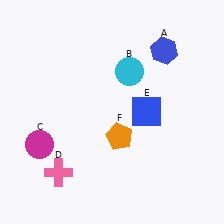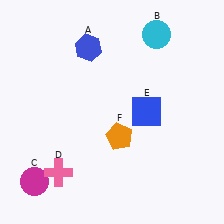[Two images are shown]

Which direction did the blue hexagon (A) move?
The blue hexagon (A) moved left.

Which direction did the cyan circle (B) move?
The cyan circle (B) moved up.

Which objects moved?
The objects that moved are: the blue hexagon (A), the cyan circle (B), the magenta circle (C).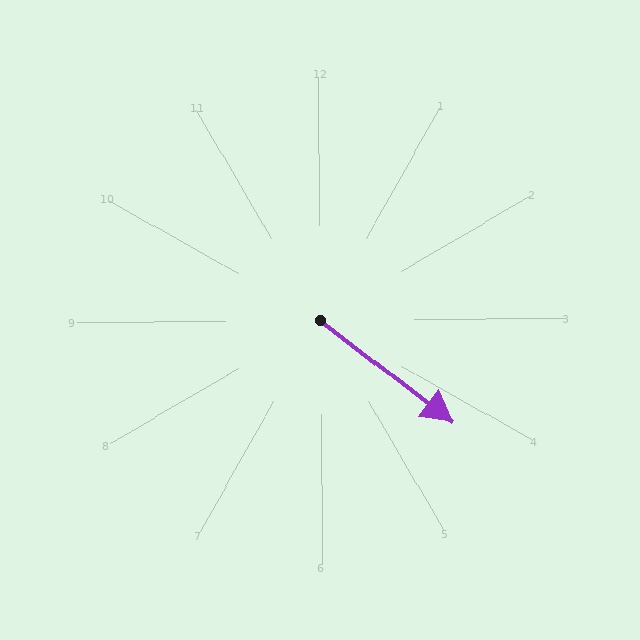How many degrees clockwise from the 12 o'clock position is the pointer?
Approximately 128 degrees.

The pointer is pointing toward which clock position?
Roughly 4 o'clock.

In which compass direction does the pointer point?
Southeast.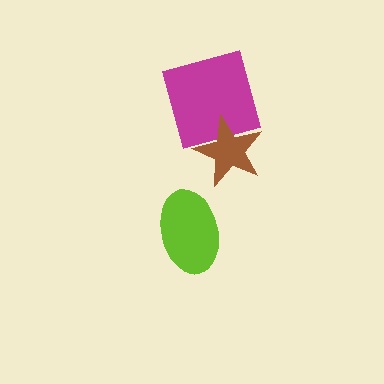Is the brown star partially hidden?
No, no other shape covers it.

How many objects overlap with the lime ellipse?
0 objects overlap with the lime ellipse.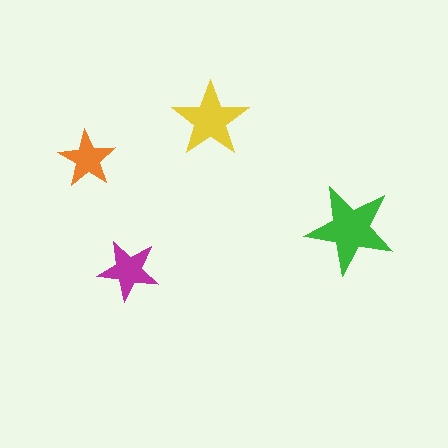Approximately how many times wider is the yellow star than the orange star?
About 1.5 times wider.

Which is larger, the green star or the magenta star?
The green one.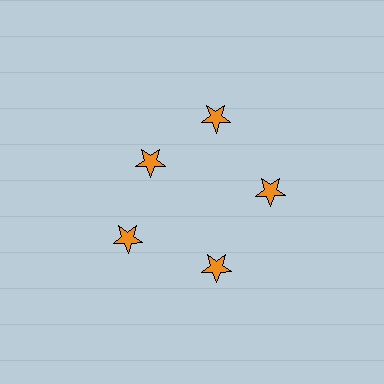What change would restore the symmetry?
The symmetry would be restored by moving it outward, back onto the ring so that all 5 stars sit at equal angles and equal distance from the center.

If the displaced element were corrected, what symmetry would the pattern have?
It would have 5-fold rotational symmetry — the pattern would map onto itself every 72 degrees.